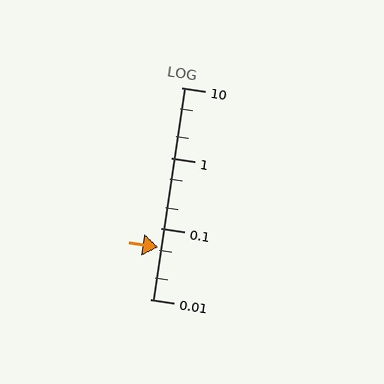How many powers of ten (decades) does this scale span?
The scale spans 3 decades, from 0.01 to 10.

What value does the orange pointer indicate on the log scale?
The pointer indicates approximately 0.054.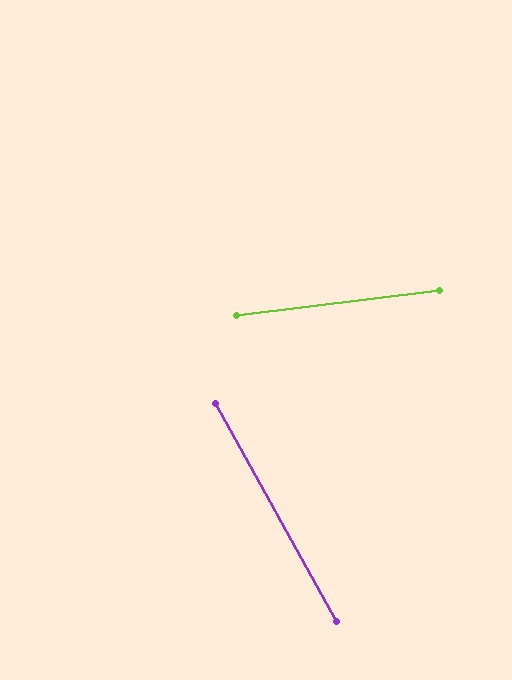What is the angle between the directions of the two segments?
Approximately 68 degrees.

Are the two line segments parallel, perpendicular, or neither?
Neither parallel nor perpendicular — they differ by about 68°.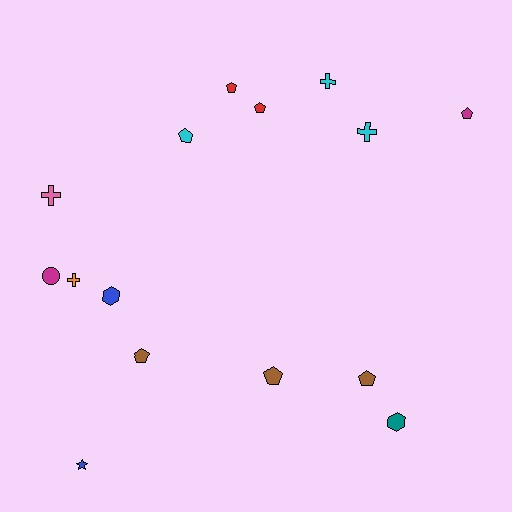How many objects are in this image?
There are 15 objects.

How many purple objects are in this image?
There are no purple objects.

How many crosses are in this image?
There are 4 crosses.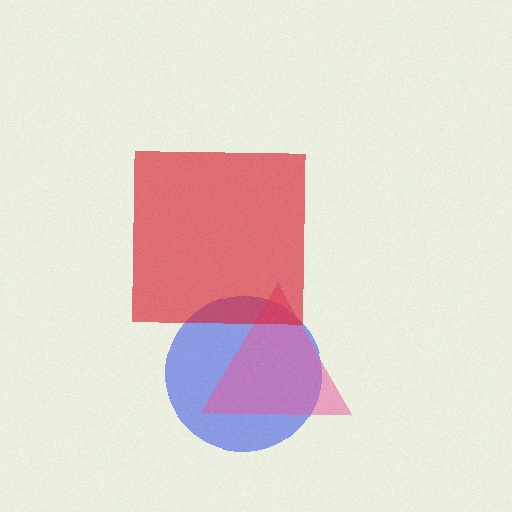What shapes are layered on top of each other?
The layered shapes are: a blue circle, a pink triangle, a red square.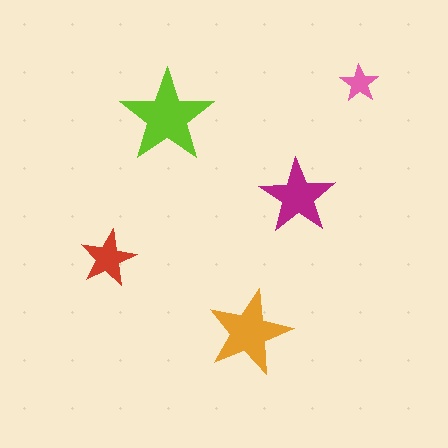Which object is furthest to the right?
The pink star is rightmost.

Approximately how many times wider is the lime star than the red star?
About 1.5 times wider.